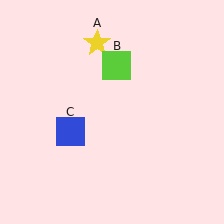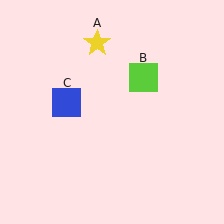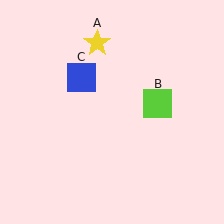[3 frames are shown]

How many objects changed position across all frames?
2 objects changed position: lime square (object B), blue square (object C).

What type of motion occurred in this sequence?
The lime square (object B), blue square (object C) rotated clockwise around the center of the scene.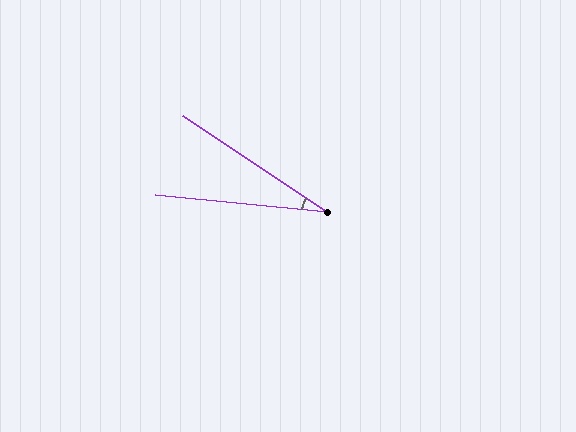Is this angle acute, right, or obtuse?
It is acute.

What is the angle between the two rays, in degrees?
Approximately 28 degrees.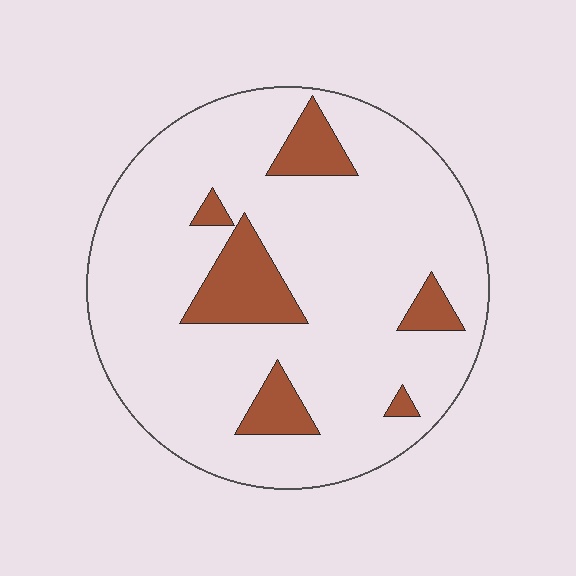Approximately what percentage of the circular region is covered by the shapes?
Approximately 15%.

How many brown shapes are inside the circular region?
6.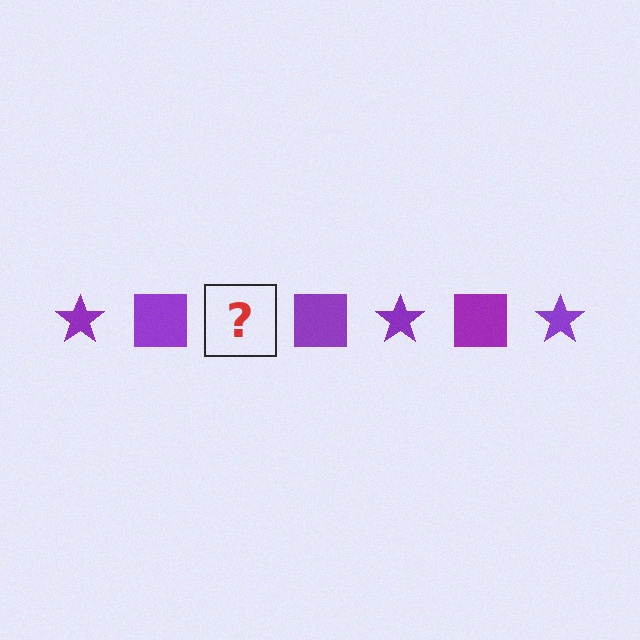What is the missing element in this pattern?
The missing element is a purple star.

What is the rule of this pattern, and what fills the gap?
The rule is that the pattern cycles through star, square shapes in purple. The gap should be filled with a purple star.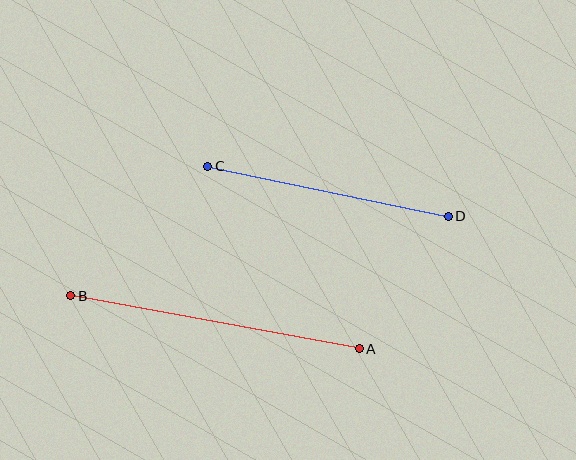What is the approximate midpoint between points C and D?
The midpoint is at approximately (328, 191) pixels.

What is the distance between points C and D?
The distance is approximately 246 pixels.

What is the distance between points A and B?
The distance is approximately 293 pixels.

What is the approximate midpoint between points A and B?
The midpoint is at approximately (215, 322) pixels.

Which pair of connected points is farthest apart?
Points A and B are farthest apart.